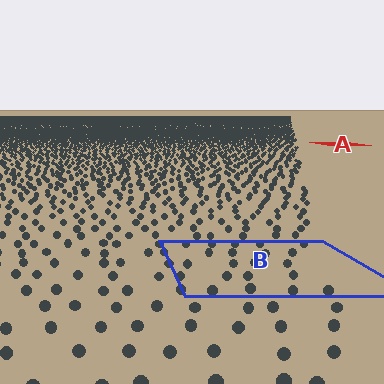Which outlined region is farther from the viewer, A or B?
Region A is farther from the viewer — the texture elements inside it appear smaller and more densely packed.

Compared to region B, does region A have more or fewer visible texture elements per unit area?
Region A has more texture elements per unit area — they are packed more densely because it is farther away.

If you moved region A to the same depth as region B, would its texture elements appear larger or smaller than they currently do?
They would appear larger. At a closer depth, the same texture elements are projected at a bigger on-screen size.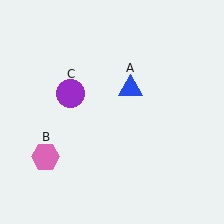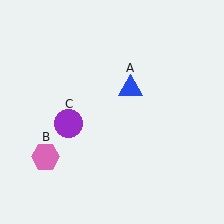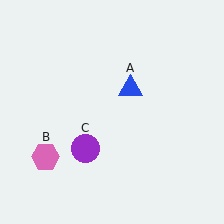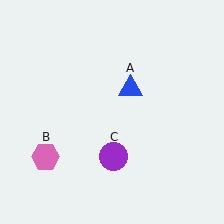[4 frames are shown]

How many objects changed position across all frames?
1 object changed position: purple circle (object C).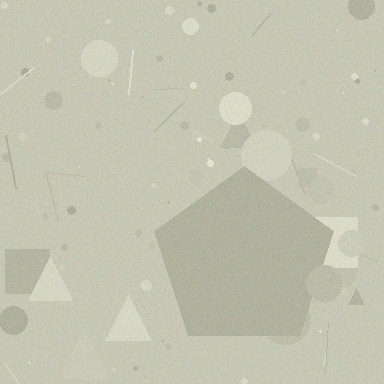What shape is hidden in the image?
A pentagon is hidden in the image.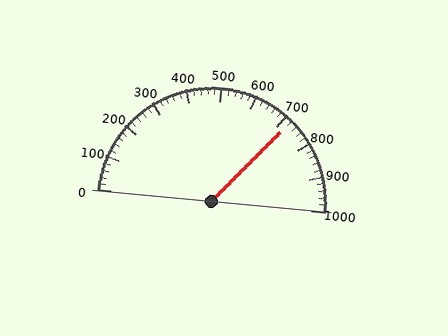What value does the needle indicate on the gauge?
The needle indicates approximately 720.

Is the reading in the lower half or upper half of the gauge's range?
The reading is in the upper half of the range (0 to 1000).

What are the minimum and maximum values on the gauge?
The gauge ranges from 0 to 1000.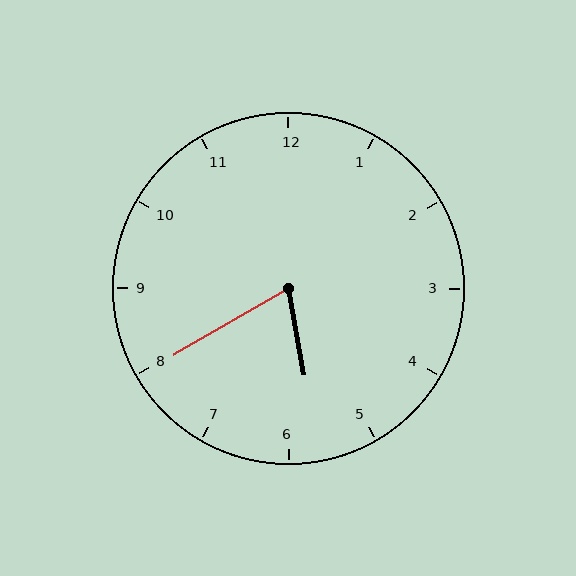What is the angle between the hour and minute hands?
Approximately 70 degrees.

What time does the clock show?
5:40.